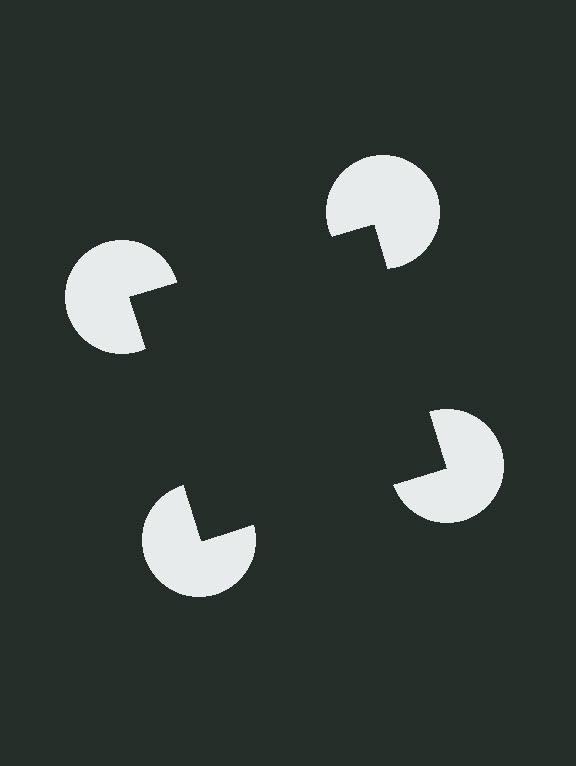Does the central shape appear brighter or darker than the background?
It typically appears slightly darker than the background, even though no actual brightness change is drawn.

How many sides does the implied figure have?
4 sides.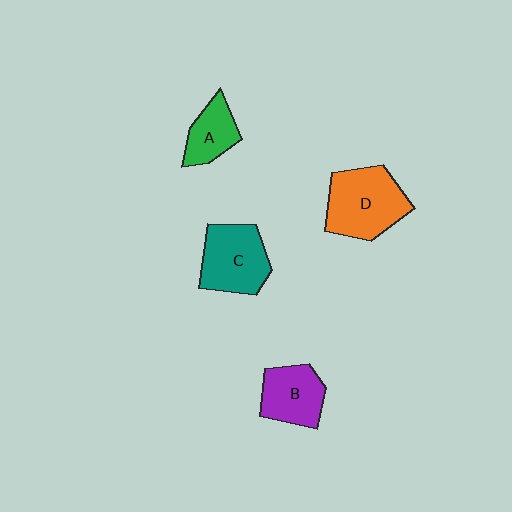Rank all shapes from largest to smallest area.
From largest to smallest: D (orange), C (teal), B (purple), A (green).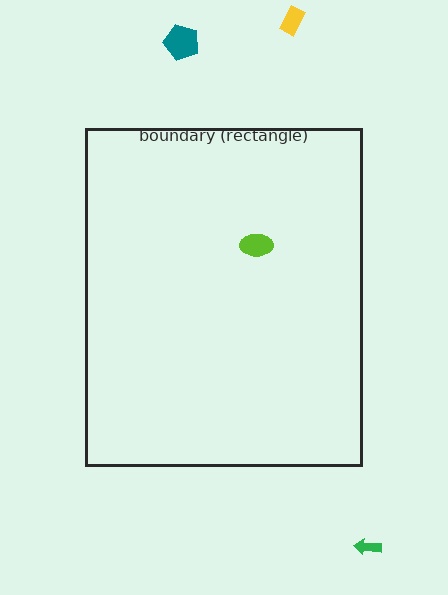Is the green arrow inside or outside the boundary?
Outside.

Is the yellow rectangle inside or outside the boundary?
Outside.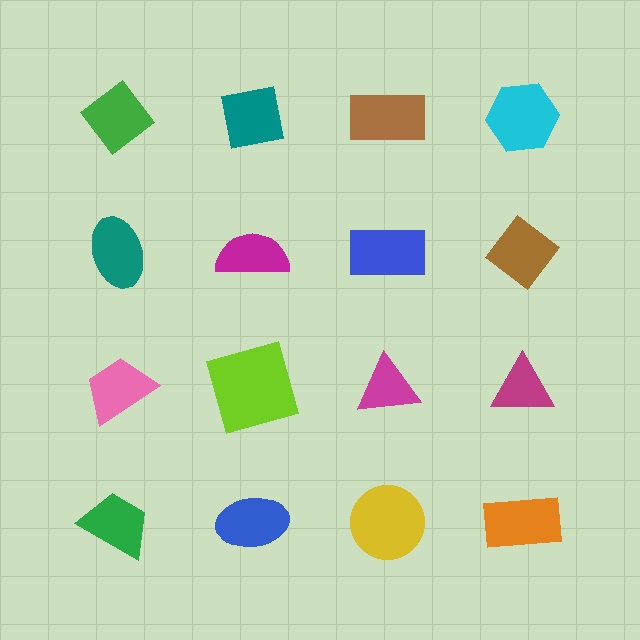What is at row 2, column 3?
A blue rectangle.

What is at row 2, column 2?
A magenta semicircle.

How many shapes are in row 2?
4 shapes.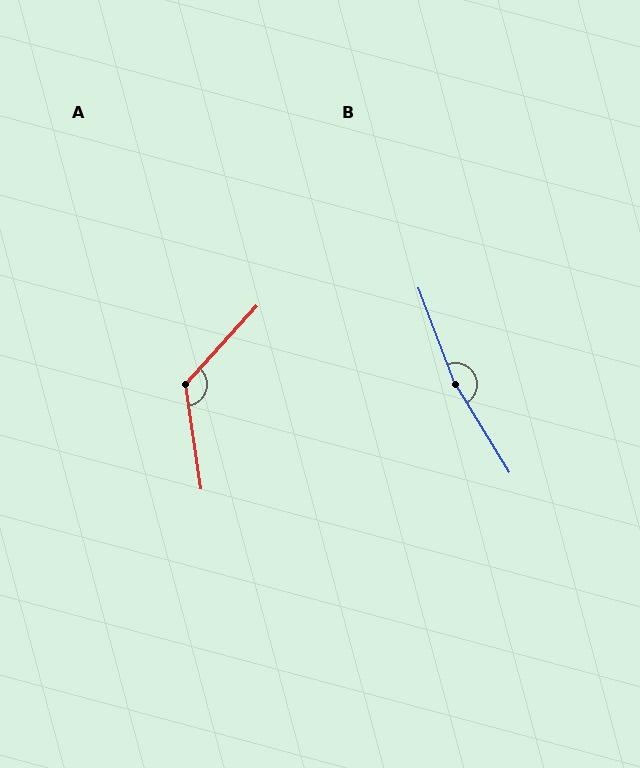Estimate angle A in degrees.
Approximately 129 degrees.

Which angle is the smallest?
A, at approximately 129 degrees.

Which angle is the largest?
B, at approximately 169 degrees.